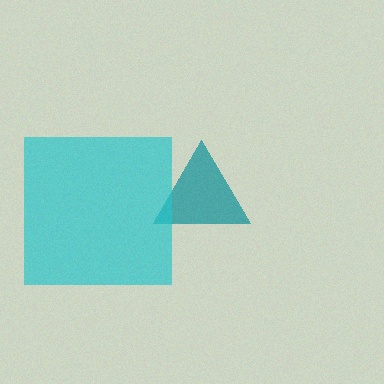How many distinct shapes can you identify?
There are 2 distinct shapes: a teal triangle, a cyan square.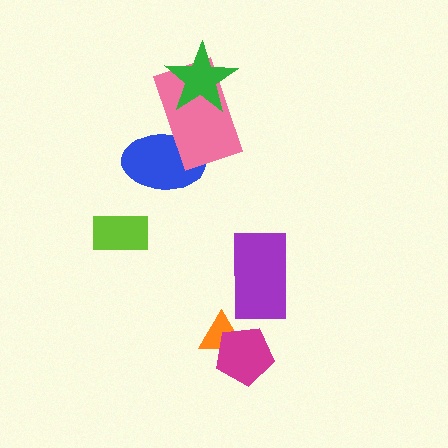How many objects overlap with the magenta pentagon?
1 object overlaps with the magenta pentagon.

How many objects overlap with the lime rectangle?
0 objects overlap with the lime rectangle.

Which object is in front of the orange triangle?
The magenta pentagon is in front of the orange triangle.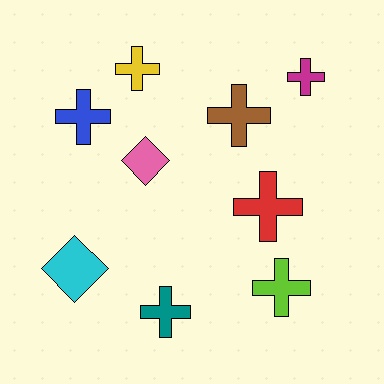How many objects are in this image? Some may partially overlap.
There are 9 objects.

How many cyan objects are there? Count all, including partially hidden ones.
There is 1 cyan object.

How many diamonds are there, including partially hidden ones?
There are 2 diamonds.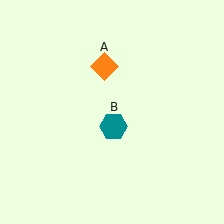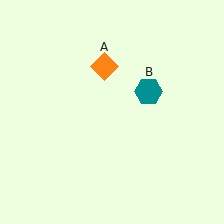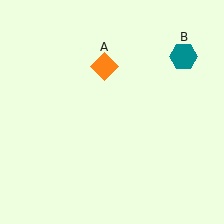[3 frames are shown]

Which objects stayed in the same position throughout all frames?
Orange diamond (object A) remained stationary.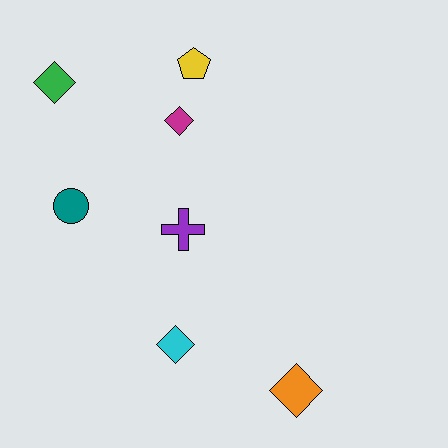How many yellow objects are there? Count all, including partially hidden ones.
There is 1 yellow object.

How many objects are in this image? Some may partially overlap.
There are 7 objects.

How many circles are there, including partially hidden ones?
There is 1 circle.